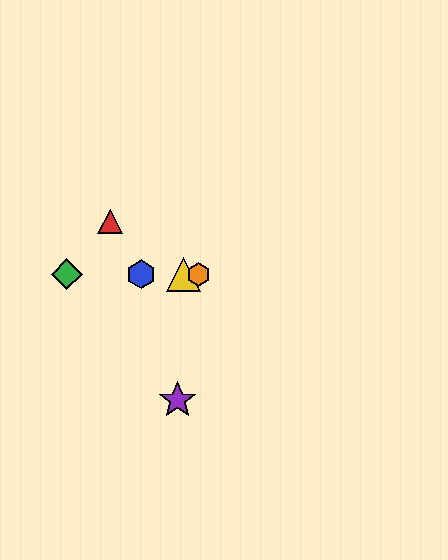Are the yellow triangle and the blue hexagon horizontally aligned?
Yes, both are at y≈274.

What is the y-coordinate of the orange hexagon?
The orange hexagon is at y≈274.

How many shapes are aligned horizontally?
4 shapes (the blue hexagon, the green diamond, the yellow triangle, the orange hexagon) are aligned horizontally.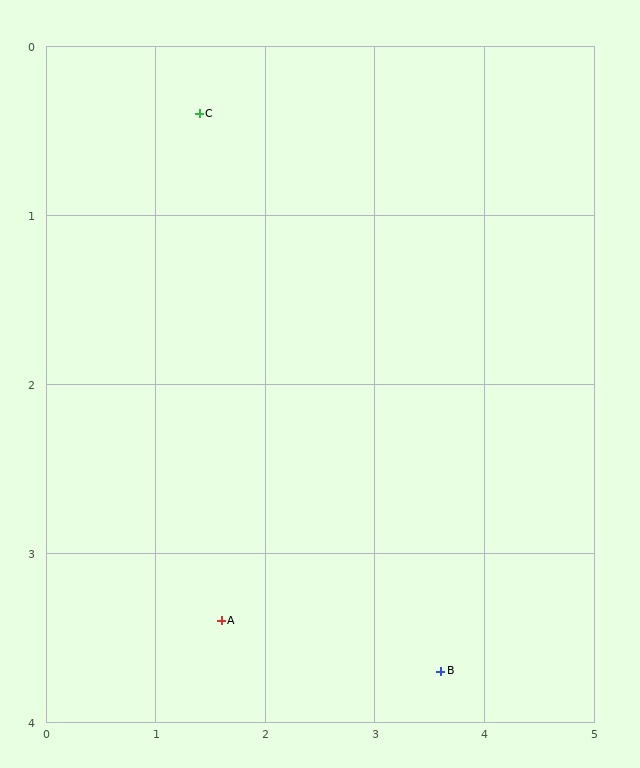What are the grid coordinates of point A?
Point A is at approximately (1.6, 3.4).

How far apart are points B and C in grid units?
Points B and C are about 4.0 grid units apart.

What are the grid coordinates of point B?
Point B is at approximately (3.6, 3.7).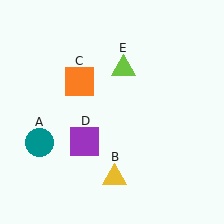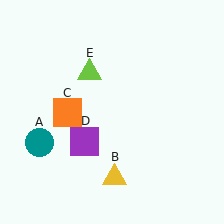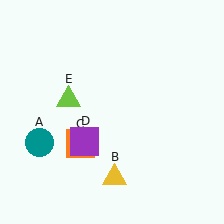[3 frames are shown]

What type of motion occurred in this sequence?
The orange square (object C), lime triangle (object E) rotated counterclockwise around the center of the scene.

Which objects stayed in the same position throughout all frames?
Teal circle (object A) and yellow triangle (object B) and purple square (object D) remained stationary.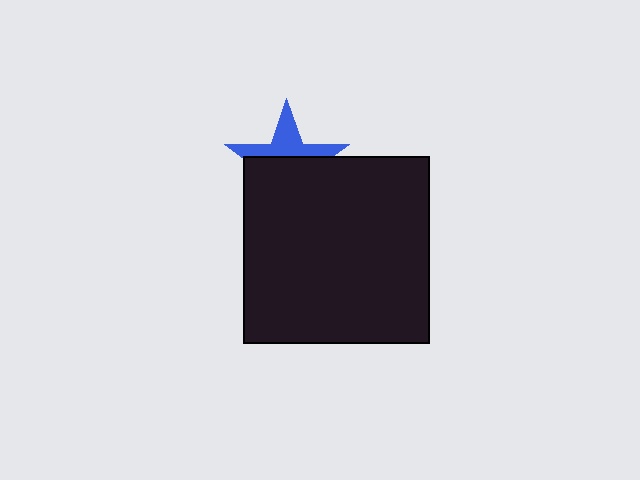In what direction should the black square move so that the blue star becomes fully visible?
The black square should move down. That is the shortest direction to clear the overlap and leave the blue star fully visible.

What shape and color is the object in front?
The object in front is a black square.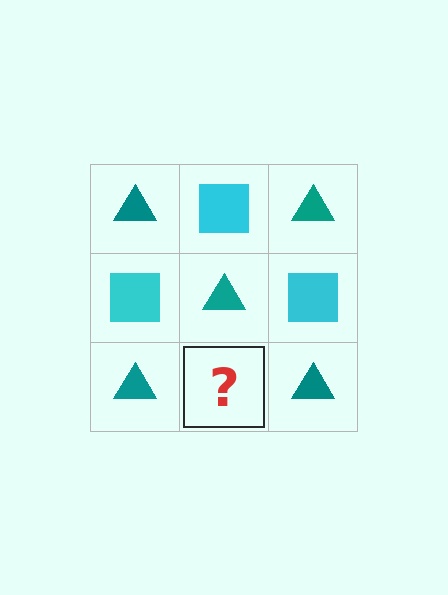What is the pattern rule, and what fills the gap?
The rule is that it alternates teal triangle and cyan square in a checkerboard pattern. The gap should be filled with a cyan square.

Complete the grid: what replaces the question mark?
The question mark should be replaced with a cyan square.